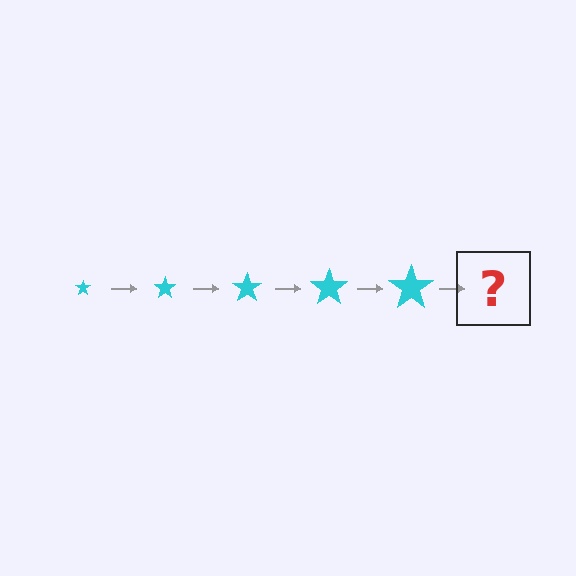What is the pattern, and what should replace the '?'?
The pattern is that the star gets progressively larger each step. The '?' should be a cyan star, larger than the previous one.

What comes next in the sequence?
The next element should be a cyan star, larger than the previous one.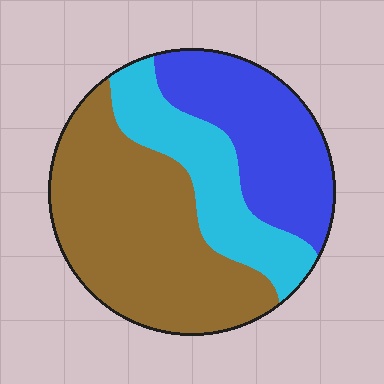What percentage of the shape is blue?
Blue takes up between a quarter and a half of the shape.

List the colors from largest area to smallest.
From largest to smallest: brown, blue, cyan.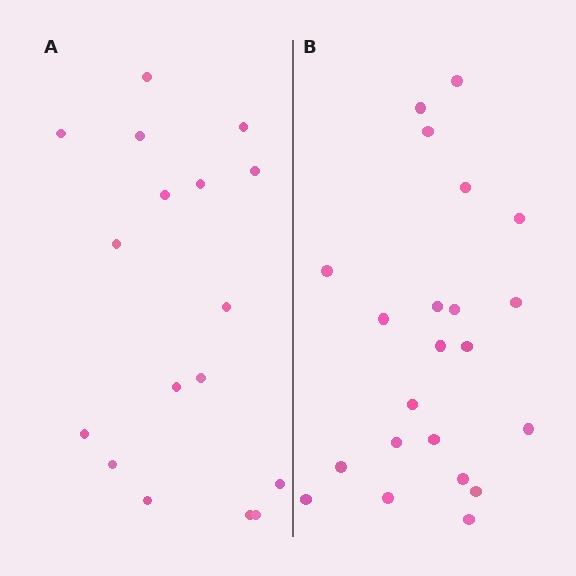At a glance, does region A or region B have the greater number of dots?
Region B (the right region) has more dots.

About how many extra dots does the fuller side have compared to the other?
Region B has about 5 more dots than region A.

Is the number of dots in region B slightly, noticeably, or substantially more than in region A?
Region B has noticeably more, but not dramatically so. The ratio is roughly 1.3 to 1.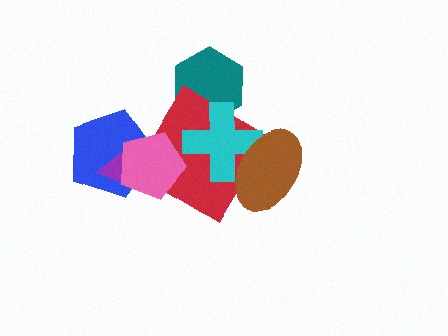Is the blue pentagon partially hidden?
Yes, it is partially covered by another shape.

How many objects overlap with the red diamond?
4 objects overlap with the red diamond.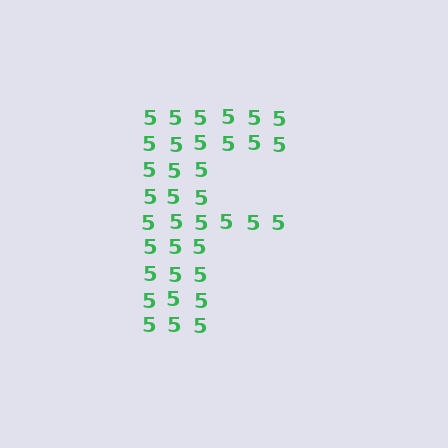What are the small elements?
The small elements are digit 5's.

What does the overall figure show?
The overall figure shows the letter F.